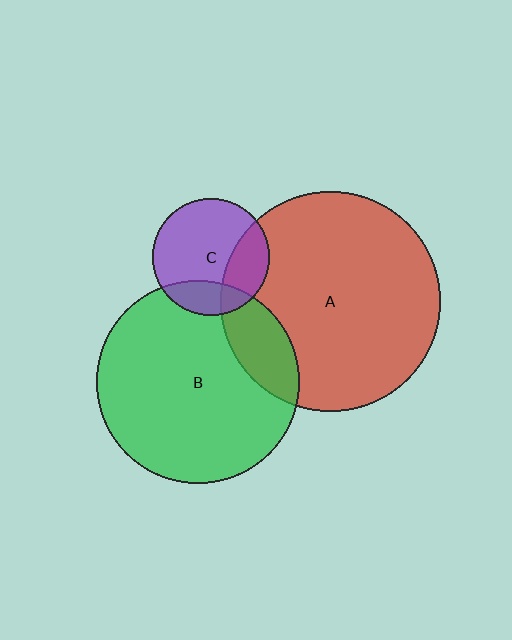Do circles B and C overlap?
Yes.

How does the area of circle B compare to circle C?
Approximately 3.0 times.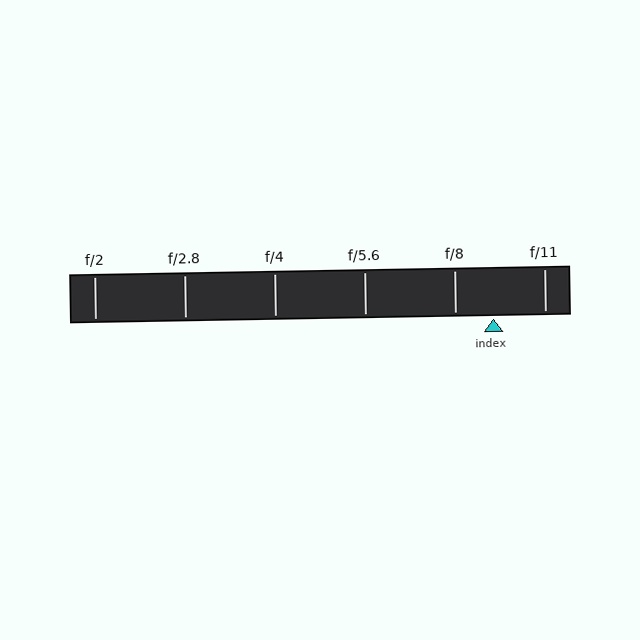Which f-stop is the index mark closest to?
The index mark is closest to f/8.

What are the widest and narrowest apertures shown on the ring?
The widest aperture shown is f/2 and the narrowest is f/11.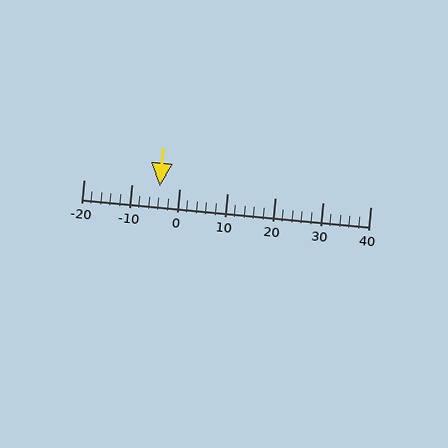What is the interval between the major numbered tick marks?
The major tick marks are spaced 10 units apart.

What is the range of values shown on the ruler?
The ruler shows values from -20 to 40.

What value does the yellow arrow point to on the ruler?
The yellow arrow points to approximately -4.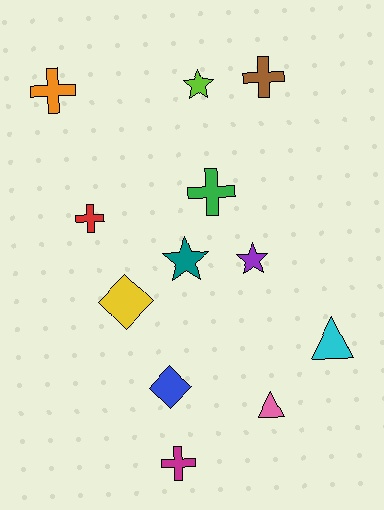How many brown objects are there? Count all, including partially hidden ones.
There is 1 brown object.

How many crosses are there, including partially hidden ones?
There are 5 crosses.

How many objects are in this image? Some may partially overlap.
There are 12 objects.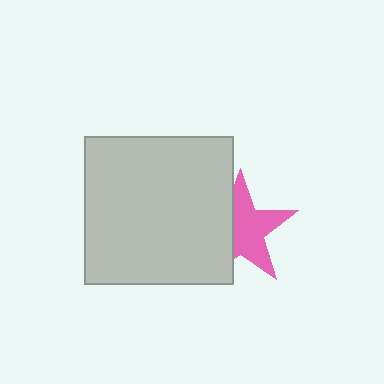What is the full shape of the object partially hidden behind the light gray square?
The partially hidden object is a pink star.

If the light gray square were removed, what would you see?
You would see the complete pink star.